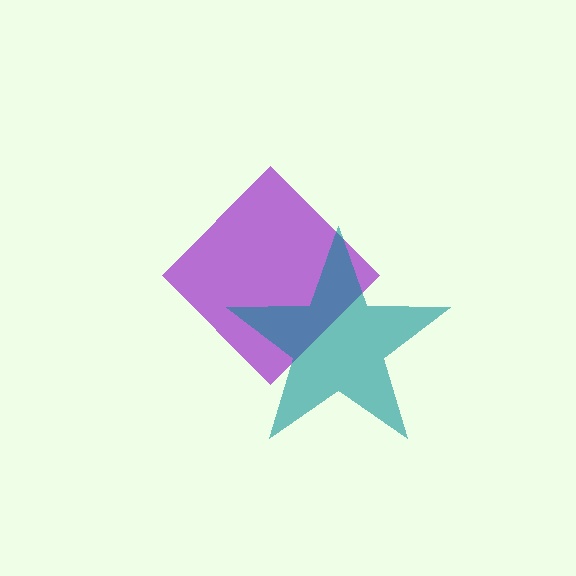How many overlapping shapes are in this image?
There are 2 overlapping shapes in the image.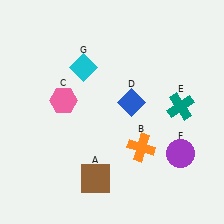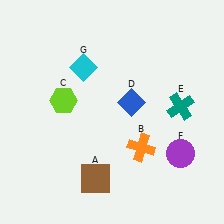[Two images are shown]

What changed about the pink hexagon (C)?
In Image 1, C is pink. In Image 2, it changed to lime.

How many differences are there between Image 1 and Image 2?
There is 1 difference between the two images.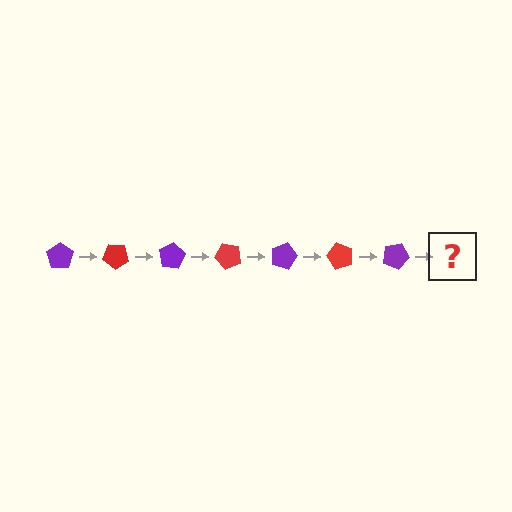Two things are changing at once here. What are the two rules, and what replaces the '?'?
The two rules are that it rotates 40 degrees each step and the color cycles through purple and red. The '?' should be a red pentagon, rotated 280 degrees from the start.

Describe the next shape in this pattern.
It should be a red pentagon, rotated 280 degrees from the start.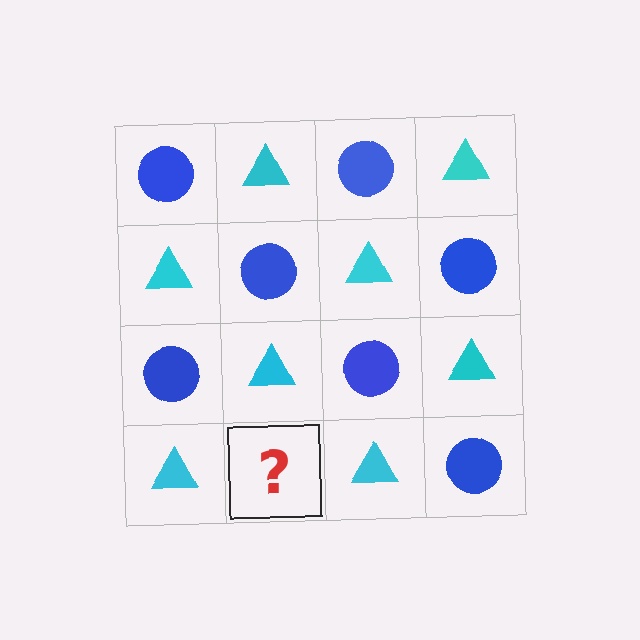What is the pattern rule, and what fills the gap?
The rule is that it alternates blue circle and cyan triangle in a checkerboard pattern. The gap should be filled with a blue circle.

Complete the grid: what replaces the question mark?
The question mark should be replaced with a blue circle.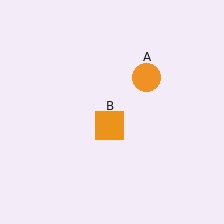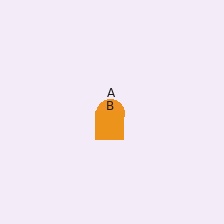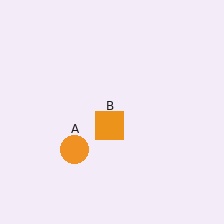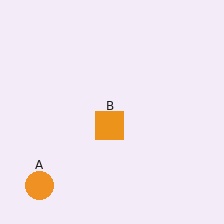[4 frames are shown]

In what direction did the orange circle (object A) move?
The orange circle (object A) moved down and to the left.